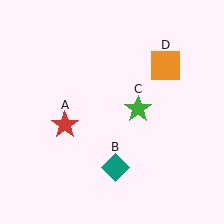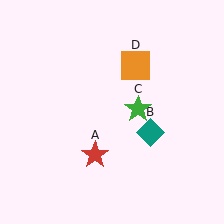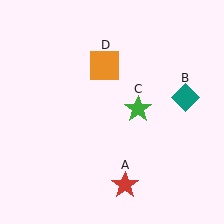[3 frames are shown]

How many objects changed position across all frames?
3 objects changed position: red star (object A), teal diamond (object B), orange square (object D).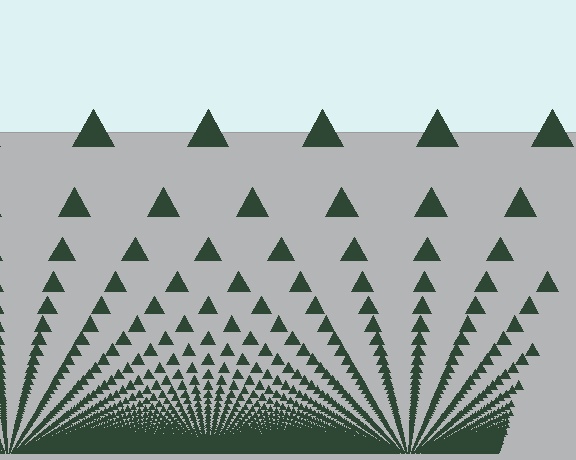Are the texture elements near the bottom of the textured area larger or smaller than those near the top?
Smaller. The gradient is inverted — elements near the bottom are smaller and denser.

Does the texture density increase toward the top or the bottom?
Density increases toward the bottom.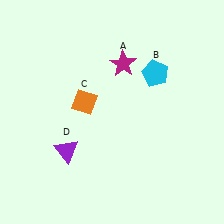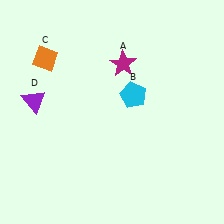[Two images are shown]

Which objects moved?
The objects that moved are: the cyan pentagon (B), the orange diamond (C), the purple triangle (D).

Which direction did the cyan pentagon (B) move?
The cyan pentagon (B) moved left.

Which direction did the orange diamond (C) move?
The orange diamond (C) moved up.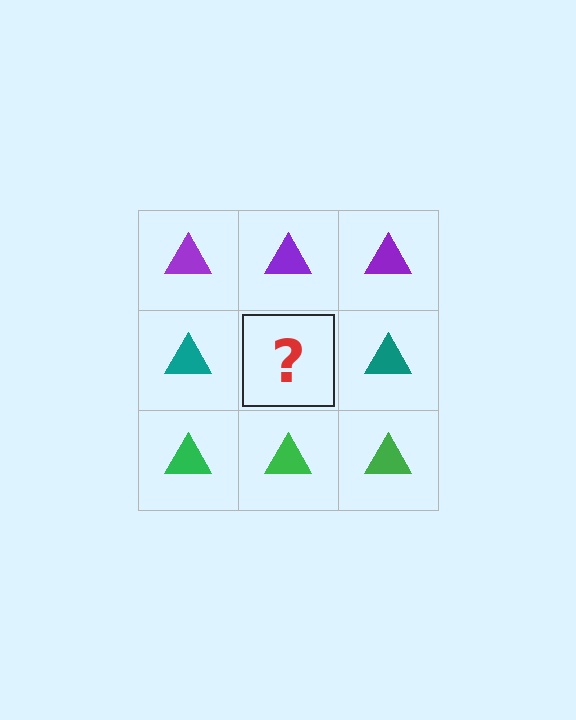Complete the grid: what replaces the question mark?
The question mark should be replaced with a teal triangle.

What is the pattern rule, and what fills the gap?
The rule is that each row has a consistent color. The gap should be filled with a teal triangle.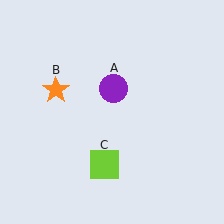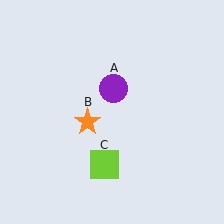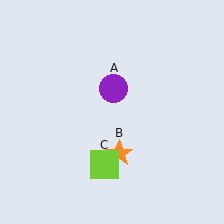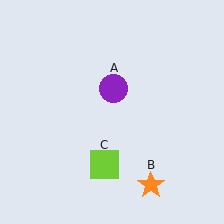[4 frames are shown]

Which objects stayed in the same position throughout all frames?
Purple circle (object A) and lime square (object C) remained stationary.